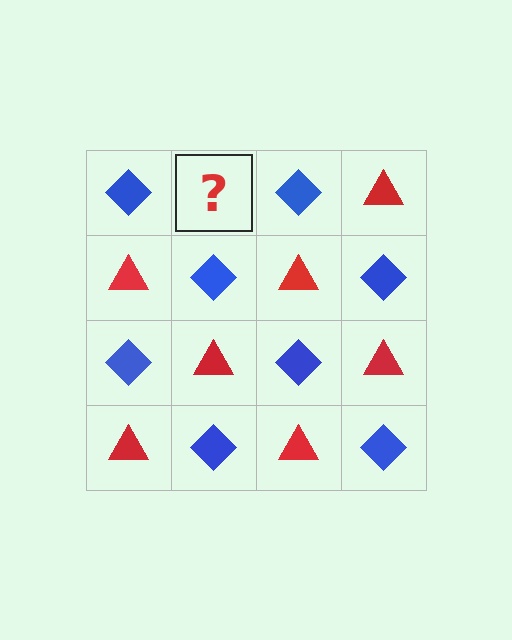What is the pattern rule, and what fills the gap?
The rule is that it alternates blue diamond and red triangle in a checkerboard pattern. The gap should be filled with a red triangle.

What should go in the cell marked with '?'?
The missing cell should contain a red triangle.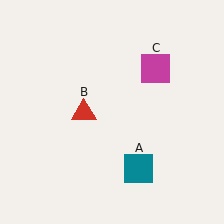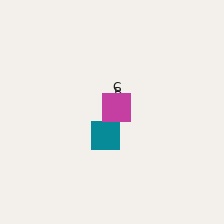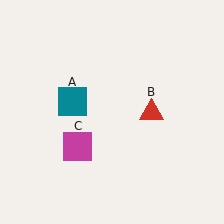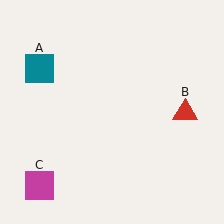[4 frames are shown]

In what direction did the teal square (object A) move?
The teal square (object A) moved up and to the left.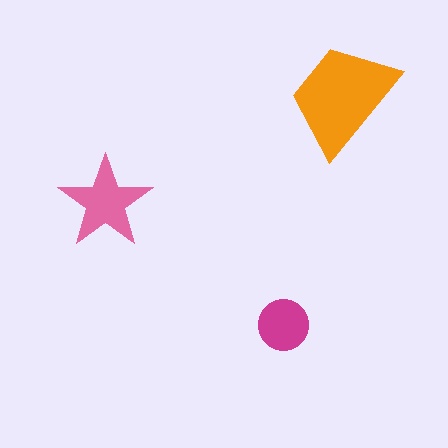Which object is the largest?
The orange trapezoid.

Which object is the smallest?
The magenta circle.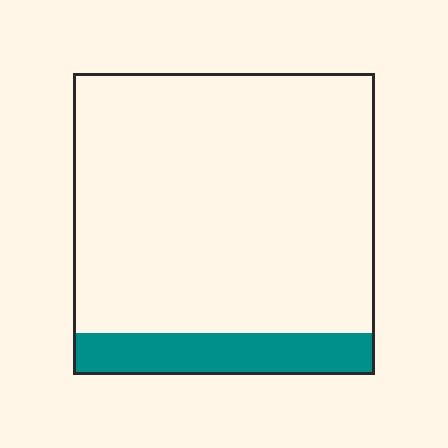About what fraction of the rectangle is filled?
About one eighth (1/8).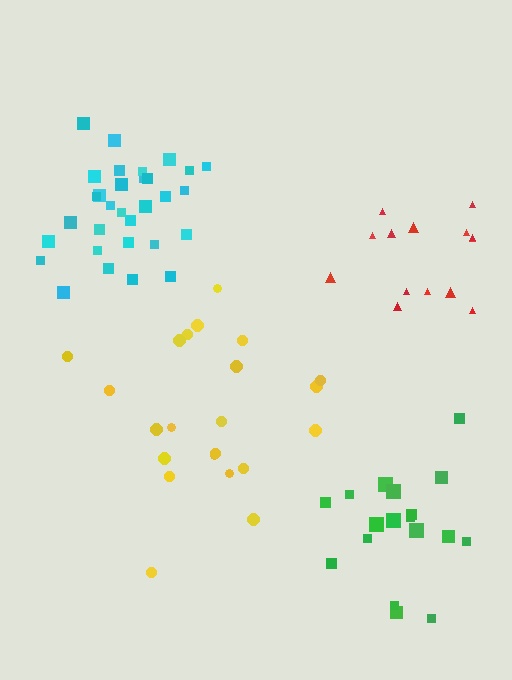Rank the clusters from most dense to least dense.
cyan, red, green, yellow.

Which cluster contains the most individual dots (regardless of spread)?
Cyan (32).